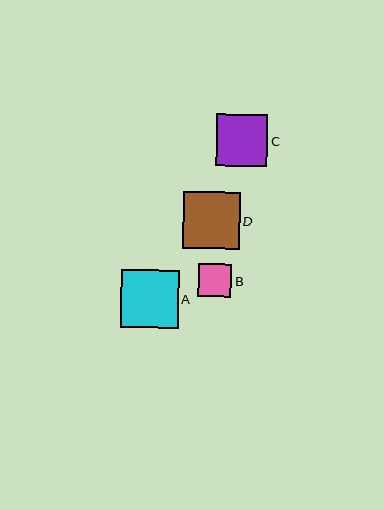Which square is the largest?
Square A is the largest with a size of approximately 58 pixels.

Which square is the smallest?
Square B is the smallest with a size of approximately 33 pixels.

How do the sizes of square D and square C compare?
Square D and square C are approximately the same size.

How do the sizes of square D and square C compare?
Square D and square C are approximately the same size.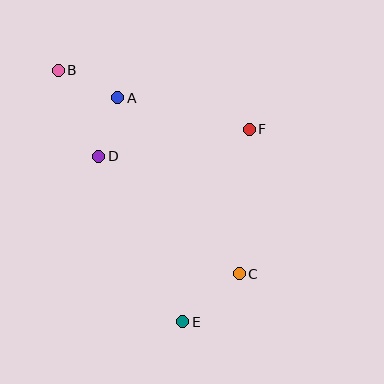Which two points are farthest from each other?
Points B and E are farthest from each other.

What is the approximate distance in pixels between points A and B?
The distance between A and B is approximately 65 pixels.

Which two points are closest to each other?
Points A and D are closest to each other.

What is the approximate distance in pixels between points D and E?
The distance between D and E is approximately 186 pixels.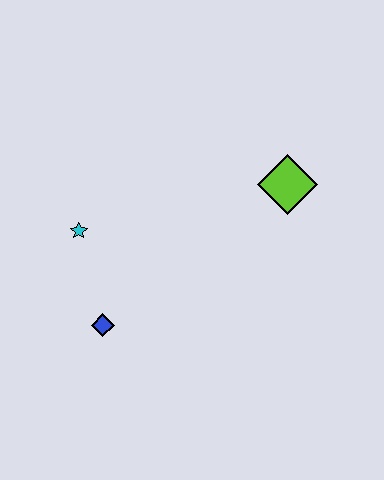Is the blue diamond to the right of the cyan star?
Yes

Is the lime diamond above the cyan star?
Yes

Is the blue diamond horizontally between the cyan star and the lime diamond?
Yes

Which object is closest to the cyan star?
The blue diamond is closest to the cyan star.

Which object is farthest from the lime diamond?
The blue diamond is farthest from the lime diamond.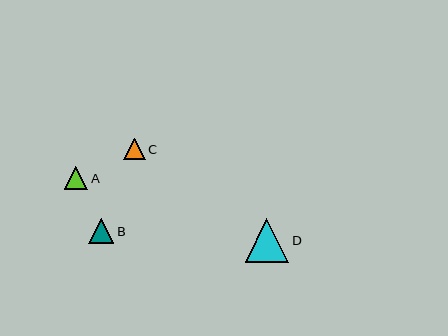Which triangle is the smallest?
Triangle C is the smallest with a size of approximately 22 pixels.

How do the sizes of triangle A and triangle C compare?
Triangle A and triangle C are approximately the same size.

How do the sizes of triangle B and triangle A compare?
Triangle B and triangle A are approximately the same size.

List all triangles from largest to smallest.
From largest to smallest: D, B, A, C.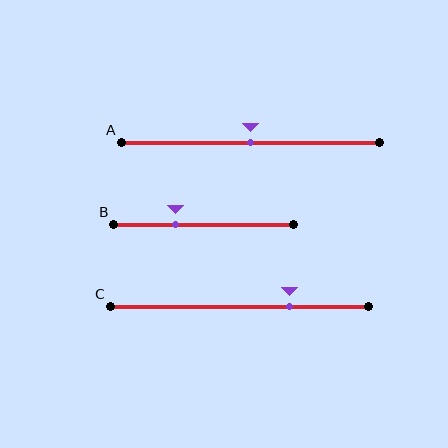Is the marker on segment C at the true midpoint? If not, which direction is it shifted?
No, the marker on segment C is shifted to the right by about 20% of the segment length.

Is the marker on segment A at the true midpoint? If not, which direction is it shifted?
Yes, the marker on segment A is at the true midpoint.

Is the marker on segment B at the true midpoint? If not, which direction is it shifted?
No, the marker on segment B is shifted to the left by about 16% of the segment length.